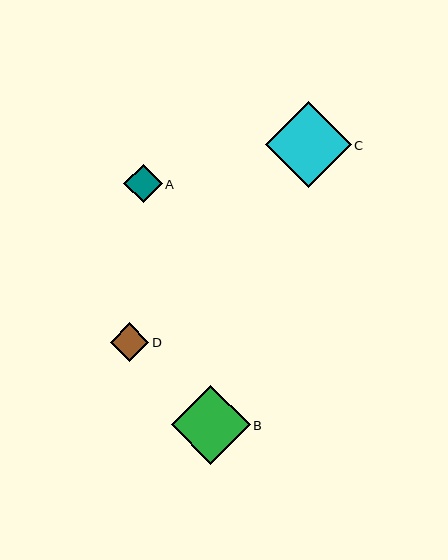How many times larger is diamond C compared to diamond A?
Diamond C is approximately 2.2 times the size of diamond A.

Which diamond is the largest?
Diamond C is the largest with a size of approximately 86 pixels.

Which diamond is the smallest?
Diamond D is the smallest with a size of approximately 38 pixels.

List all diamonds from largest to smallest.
From largest to smallest: C, B, A, D.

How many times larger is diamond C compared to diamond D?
Diamond C is approximately 2.2 times the size of diamond D.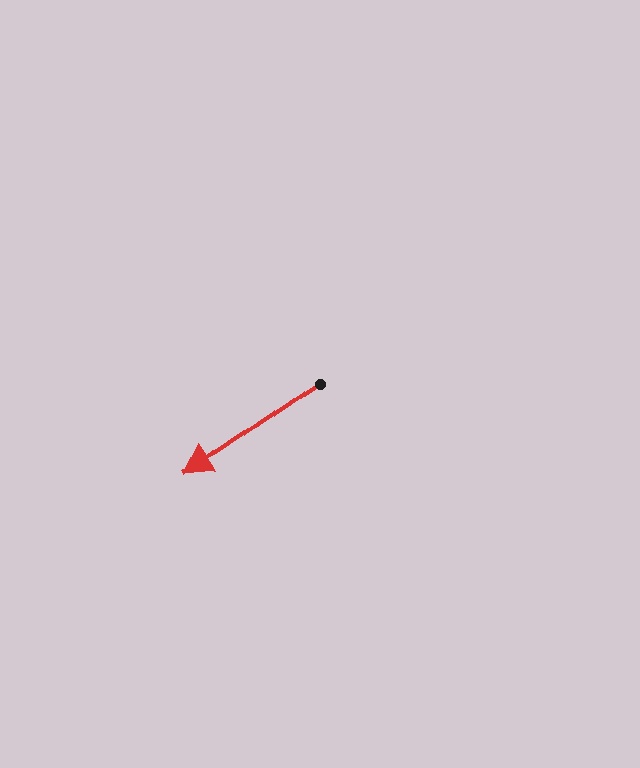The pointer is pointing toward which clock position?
Roughly 8 o'clock.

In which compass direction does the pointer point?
Southwest.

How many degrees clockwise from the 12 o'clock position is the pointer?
Approximately 235 degrees.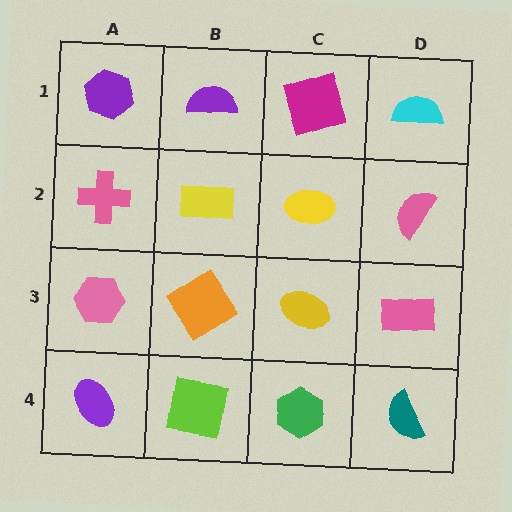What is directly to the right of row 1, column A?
A purple semicircle.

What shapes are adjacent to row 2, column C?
A magenta square (row 1, column C), a yellow ellipse (row 3, column C), a yellow rectangle (row 2, column B), a pink semicircle (row 2, column D).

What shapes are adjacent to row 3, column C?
A yellow ellipse (row 2, column C), a green hexagon (row 4, column C), an orange diamond (row 3, column B), a pink rectangle (row 3, column D).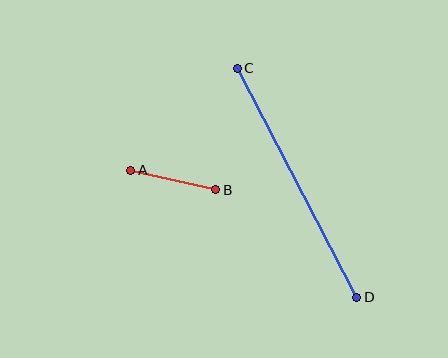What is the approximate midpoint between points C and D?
The midpoint is at approximately (297, 183) pixels.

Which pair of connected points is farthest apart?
Points C and D are farthest apart.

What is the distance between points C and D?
The distance is approximately 258 pixels.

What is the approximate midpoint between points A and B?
The midpoint is at approximately (173, 180) pixels.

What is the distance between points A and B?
The distance is approximately 87 pixels.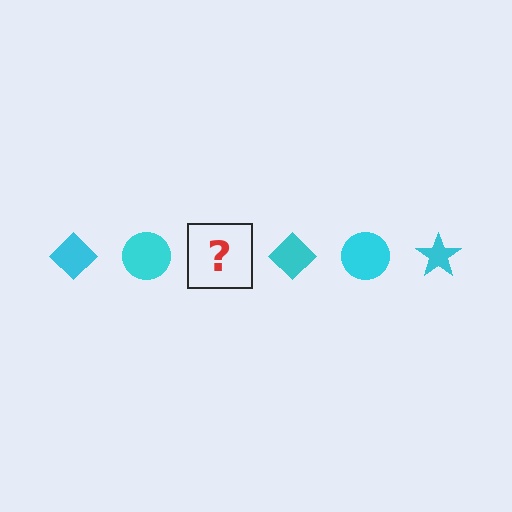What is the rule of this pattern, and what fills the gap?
The rule is that the pattern cycles through diamond, circle, star shapes in cyan. The gap should be filled with a cyan star.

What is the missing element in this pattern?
The missing element is a cyan star.